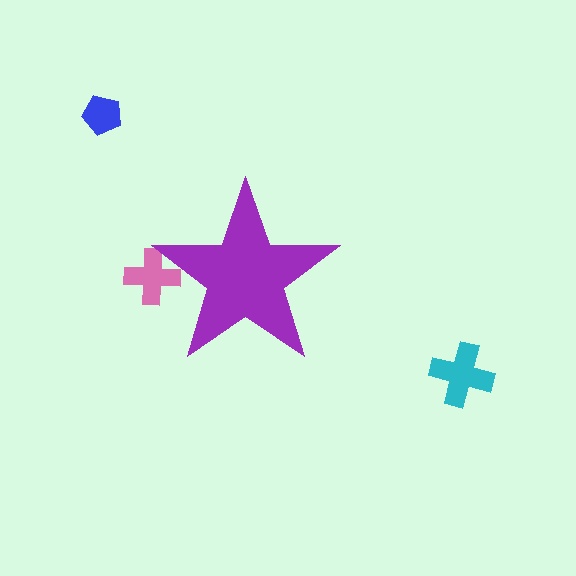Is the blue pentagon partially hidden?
No, the blue pentagon is fully visible.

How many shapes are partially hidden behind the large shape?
1 shape is partially hidden.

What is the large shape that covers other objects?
A purple star.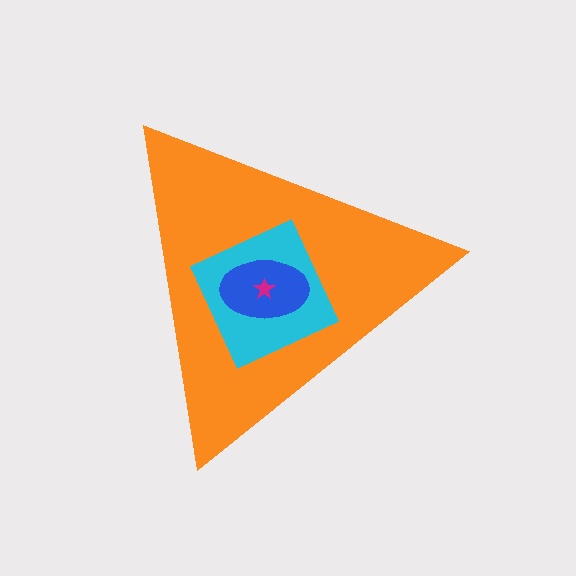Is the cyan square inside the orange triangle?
Yes.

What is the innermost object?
The magenta star.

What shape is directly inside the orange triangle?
The cyan square.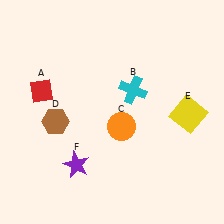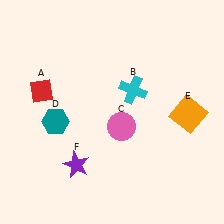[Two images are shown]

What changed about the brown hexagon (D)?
In Image 1, D is brown. In Image 2, it changed to teal.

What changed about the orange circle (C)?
In Image 1, C is orange. In Image 2, it changed to pink.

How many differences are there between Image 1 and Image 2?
There are 3 differences between the two images.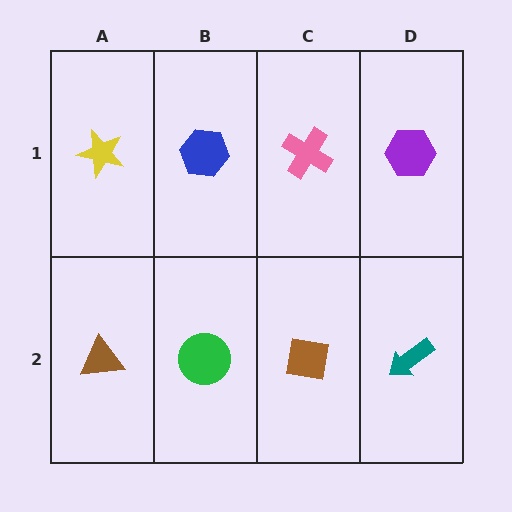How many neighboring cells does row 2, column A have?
2.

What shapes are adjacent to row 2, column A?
A yellow star (row 1, column A), a green circle (row 2, column B).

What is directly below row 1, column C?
A brown square.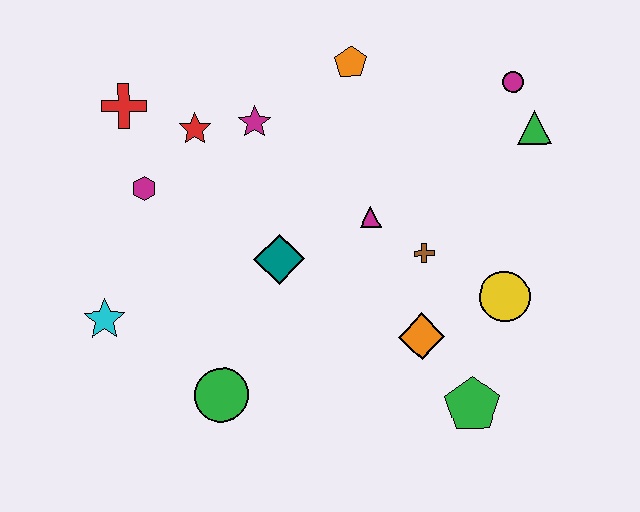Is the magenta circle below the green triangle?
No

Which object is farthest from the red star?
The green pentagon is farthest from the red star.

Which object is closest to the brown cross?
The magenta triangle is closest to the brown cross.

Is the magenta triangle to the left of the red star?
No